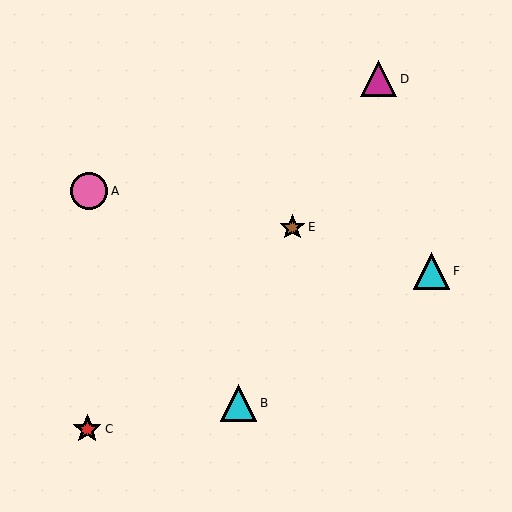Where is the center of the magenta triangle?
The center of the magenta triangle is at (379, 79).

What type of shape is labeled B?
Shape B is a cyan triangle.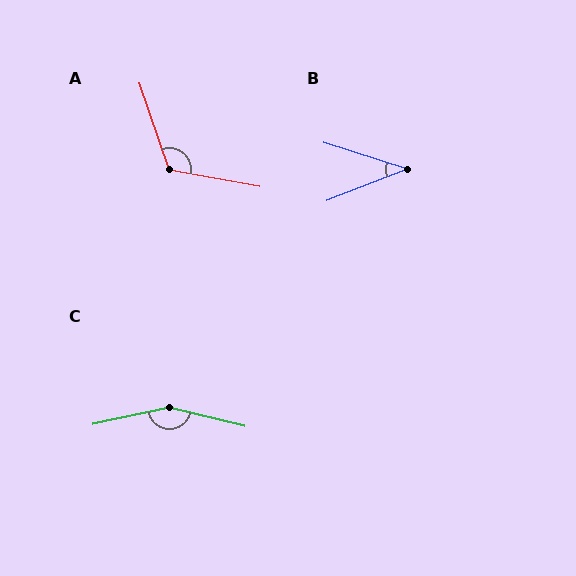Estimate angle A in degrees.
Approximately 119 degrees.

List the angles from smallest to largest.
B (39°), A (119°), C (155°).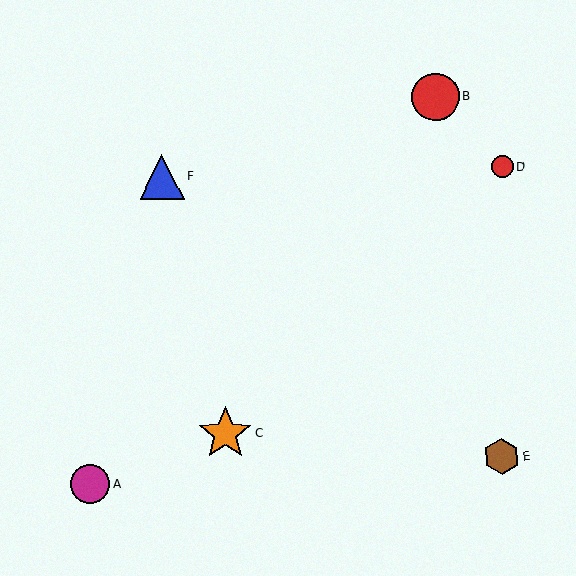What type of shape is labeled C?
Shape C is an orange star.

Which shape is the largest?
The orange star (labeled C) is the largest.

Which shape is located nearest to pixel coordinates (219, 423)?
The orange star (labeled C) at (225, 434) is nearest to that location.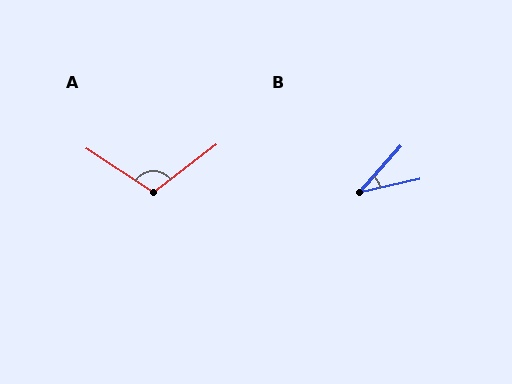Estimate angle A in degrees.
Approximately 109 degrees.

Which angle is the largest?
A, at approximately 109 degrees.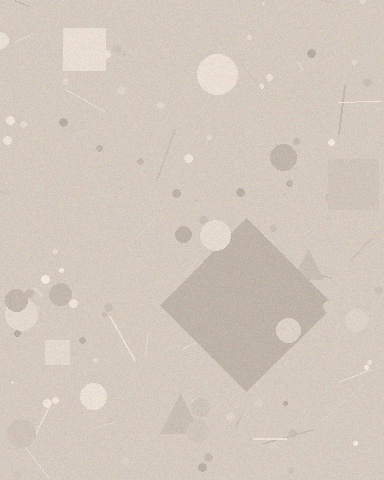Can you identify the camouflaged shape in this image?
The camouflaged shape is a diamond.